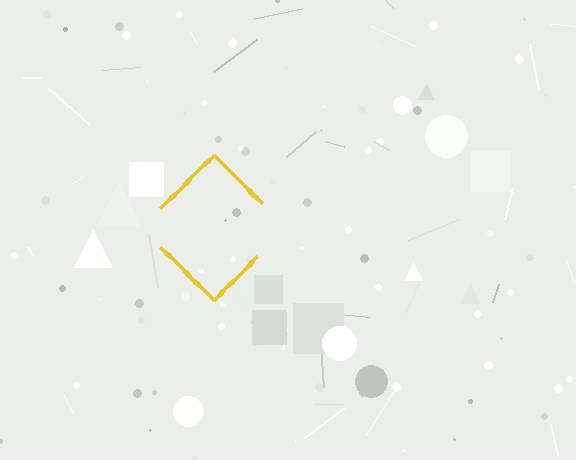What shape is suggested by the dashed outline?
The dashed outline suggests a diamond.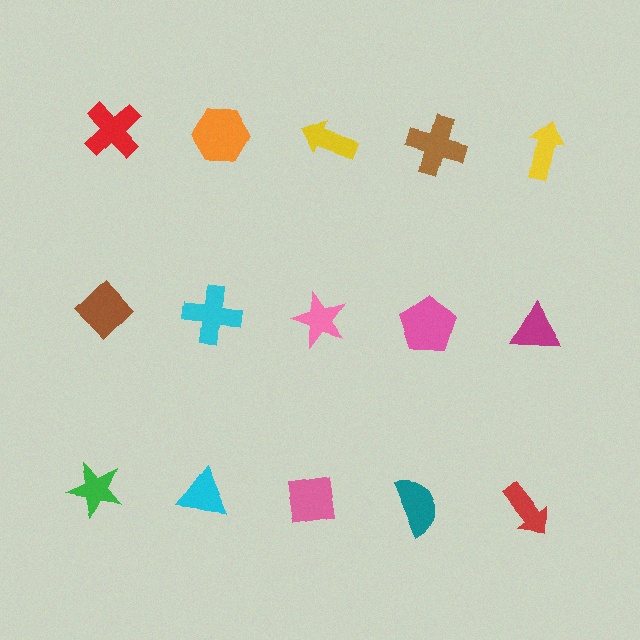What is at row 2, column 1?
A brown diamond.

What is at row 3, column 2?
A cyan triangle.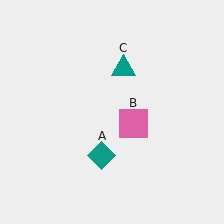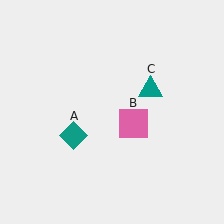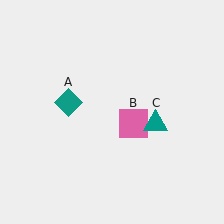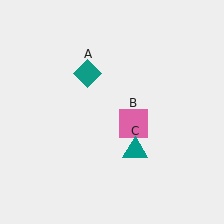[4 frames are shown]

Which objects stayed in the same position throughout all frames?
Pink square (object B) remained stationary.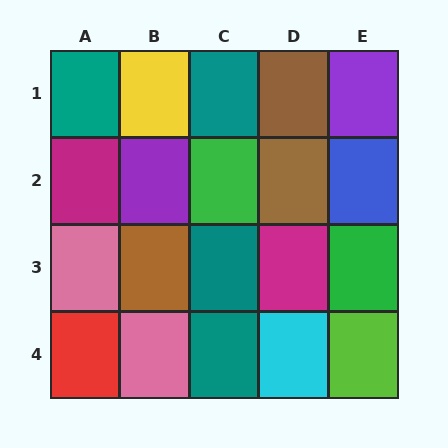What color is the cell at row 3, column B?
Brown.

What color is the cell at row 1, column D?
Brown.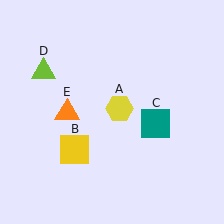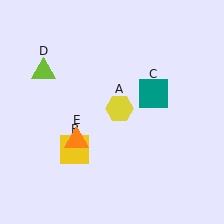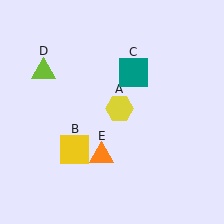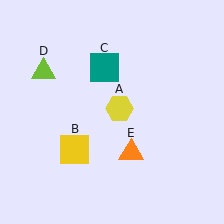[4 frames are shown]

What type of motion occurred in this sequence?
The teal square (object C), orange triangle (object E) rotated counterclockwise around the center of the scene.